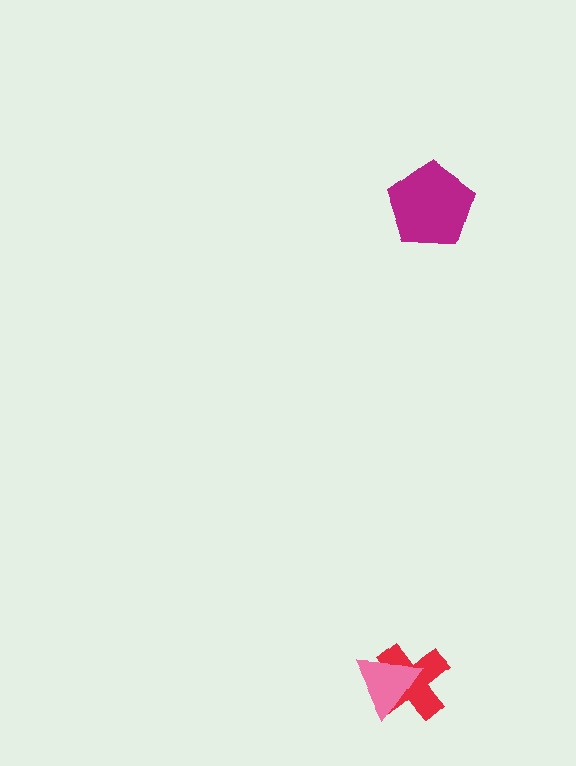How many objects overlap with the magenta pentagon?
0 objects overlap with the magenta pentagon.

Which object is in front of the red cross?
The pink triangle is in front of the red cross.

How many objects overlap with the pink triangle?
1 object overlaps with the pink triangle.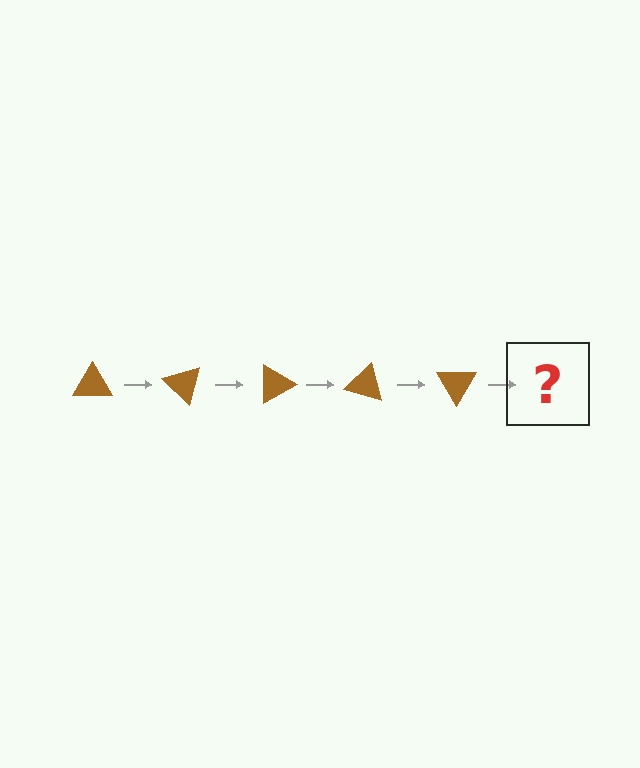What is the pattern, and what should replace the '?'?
The pattern is that the triangle rotates 45 degrees each step. The '?' should be a brown triangle rotated 225 degrees.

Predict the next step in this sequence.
The next step is a brown triangle rotated 225 degrees.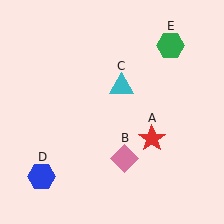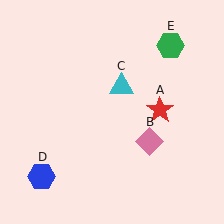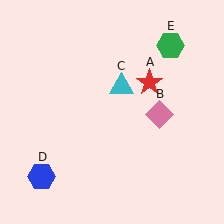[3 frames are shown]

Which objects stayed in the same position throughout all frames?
Cyan triangle (object C) and blue hexagon (object D) and green hexagon (object E) remained stationary.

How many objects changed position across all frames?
2 objects changed position: red star (object A), pink diamond (object B).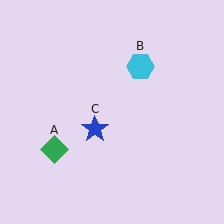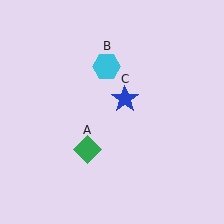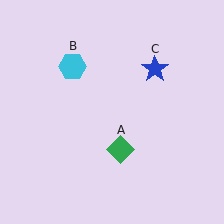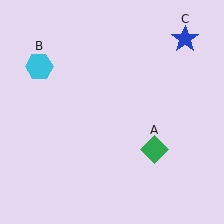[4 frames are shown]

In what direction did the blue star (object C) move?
The blue star (object C) moved up and to the right.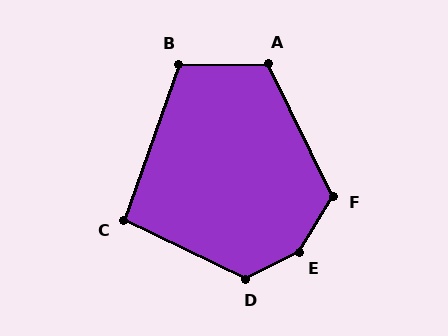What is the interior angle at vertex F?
Approximately 122 degrees (obtuse).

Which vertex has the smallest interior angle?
C, at approximately 96 degrees.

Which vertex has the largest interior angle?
E, at approximately 148 degrees.